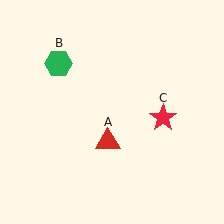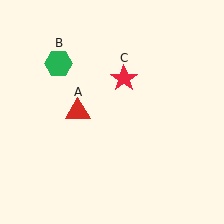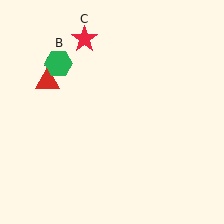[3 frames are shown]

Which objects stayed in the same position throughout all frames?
Green hexagon (object B) remained stationary.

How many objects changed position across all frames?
2 objects changed position: red triangle (object A), red star (object C).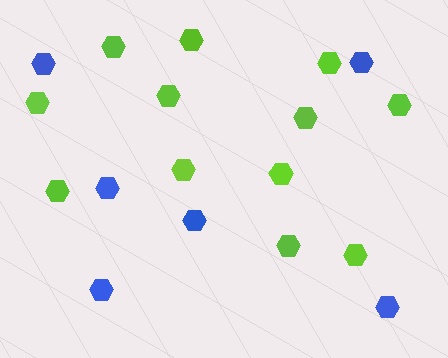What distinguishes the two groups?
There are 2 groups: one group of lime hexagons (12) and one group of blue hexagons (6).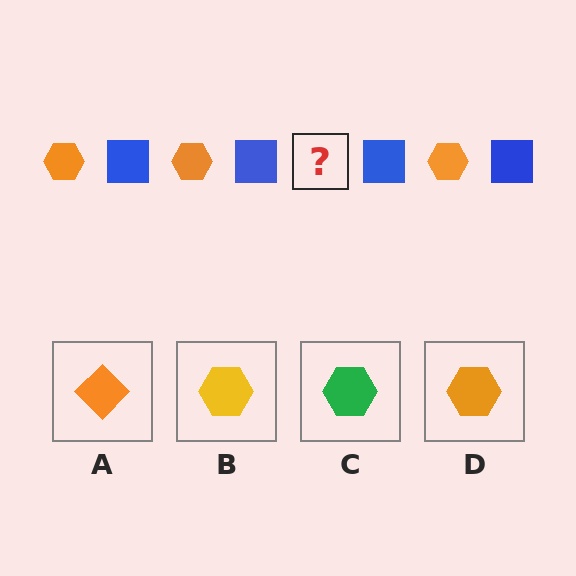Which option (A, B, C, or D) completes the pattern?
D.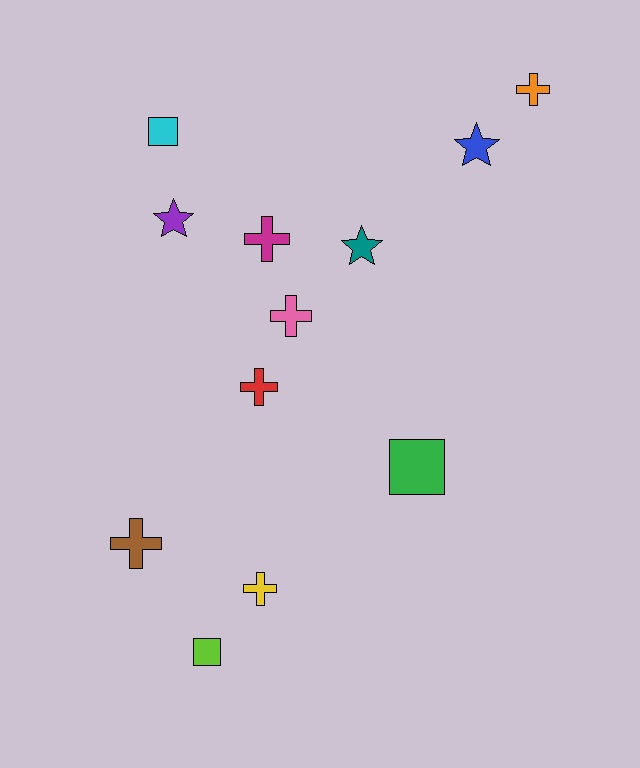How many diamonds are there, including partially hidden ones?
There are no diamonds.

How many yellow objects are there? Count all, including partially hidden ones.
There is 1 yellow object.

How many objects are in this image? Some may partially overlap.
There are 12 objects.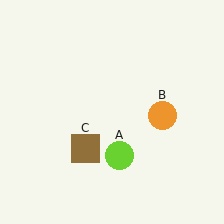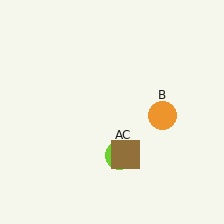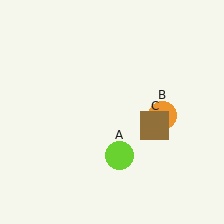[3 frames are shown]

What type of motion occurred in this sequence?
The brown square (object C) rotated counterclockwise around the center of the scene.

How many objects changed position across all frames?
1 object changed position: brown square (object C).